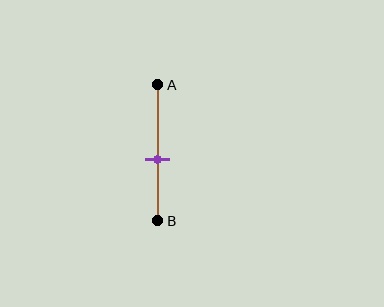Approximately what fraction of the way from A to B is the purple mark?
The purple mark is approximately 55% of the way from A to B.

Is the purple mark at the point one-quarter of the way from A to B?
No, the mark is at about 55% from A, not at the 25% one-quarter point.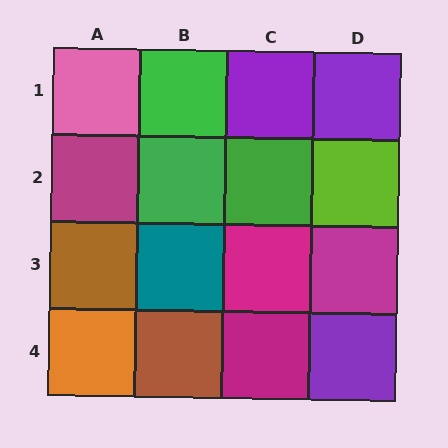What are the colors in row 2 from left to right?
Magenta, green, green, lime.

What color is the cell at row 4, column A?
Orange.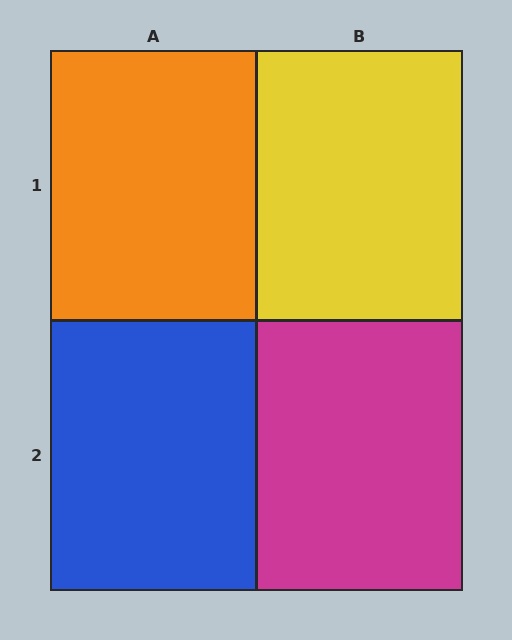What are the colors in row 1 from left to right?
Orange, yellow.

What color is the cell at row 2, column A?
Blue.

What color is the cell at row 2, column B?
Magenta.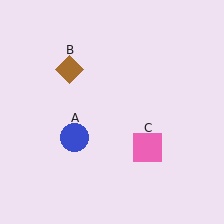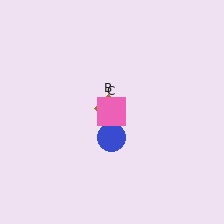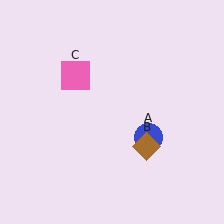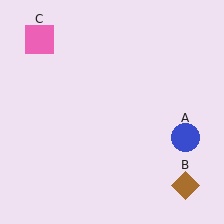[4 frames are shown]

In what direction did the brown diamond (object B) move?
The brown diamond (object B) moved down and to the right.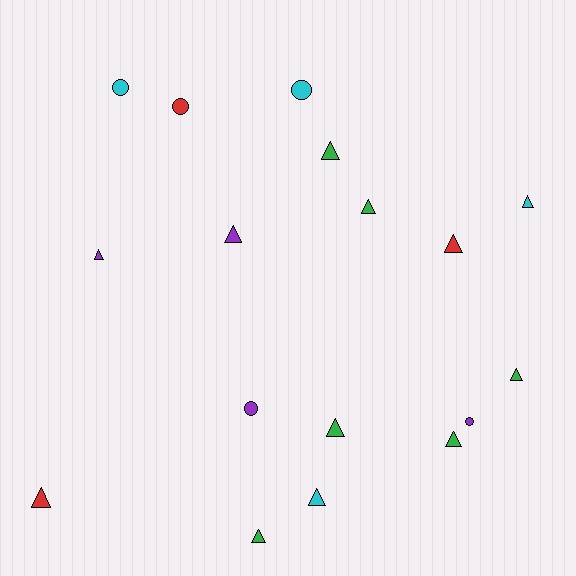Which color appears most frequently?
Green, with 6 objects.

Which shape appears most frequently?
Triangle, with 12 objects.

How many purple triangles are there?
There are 2 purple triangles.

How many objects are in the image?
There are 17 objects.